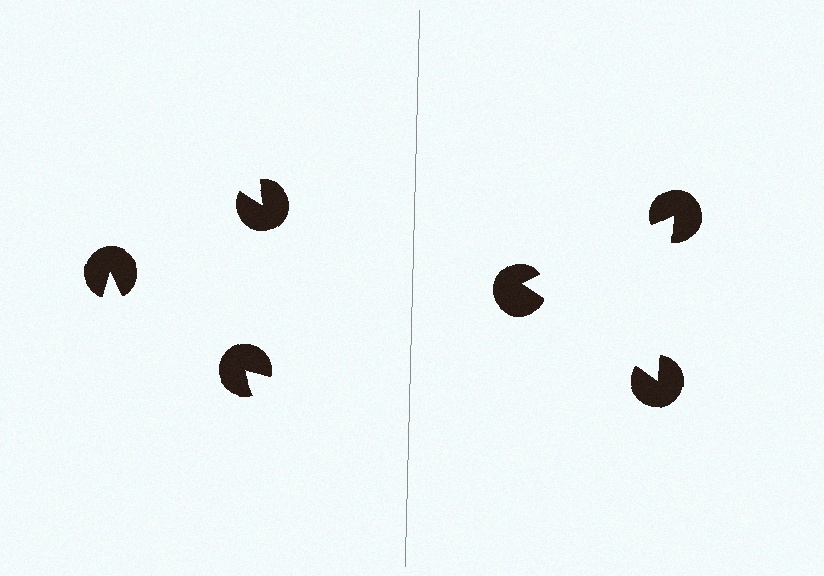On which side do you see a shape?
An illusory triangle appears on the right side. On the left side the wedge cuts are rotated, so no coherent shape forms.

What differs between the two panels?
The pac-man discs are positioned identically on both sides; only the wedge orientations differ. On the right they align to a triangle; on the left they are misaligned.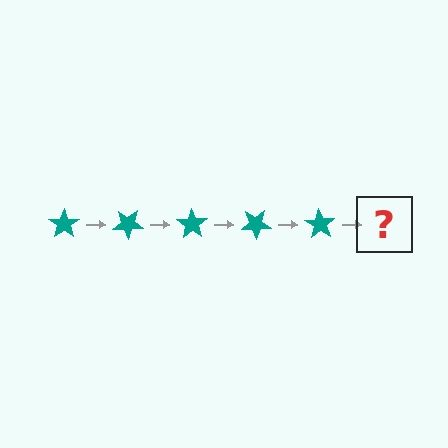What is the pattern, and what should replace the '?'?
The pattern is that the star rotates 35 degrees each step. The '?' should be a teal star rotated 175 degrees.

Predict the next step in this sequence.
The next step is a teal star rotated 175 degrees.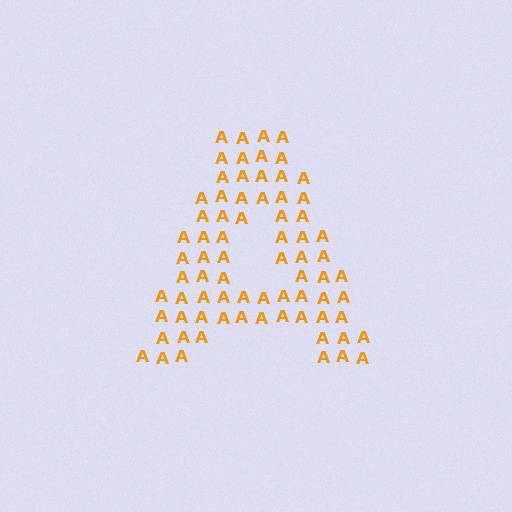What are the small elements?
The small elements are letter A's.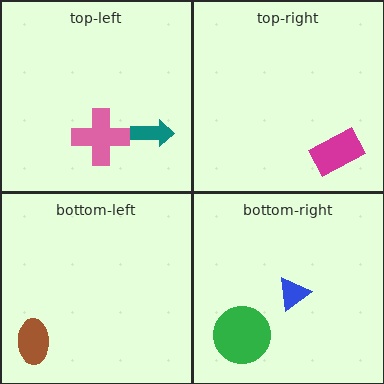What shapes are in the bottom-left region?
The brown ellipse.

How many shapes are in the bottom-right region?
2.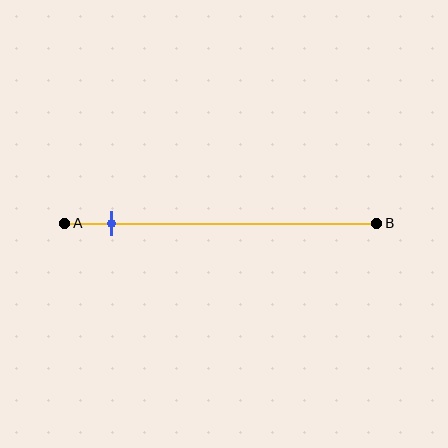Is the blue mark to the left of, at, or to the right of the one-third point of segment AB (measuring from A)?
The blue mark is to the left of the one-third point of segment AB.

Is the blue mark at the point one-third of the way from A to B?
No, the mark is at about 15% from A, not at the 33% one-third point.